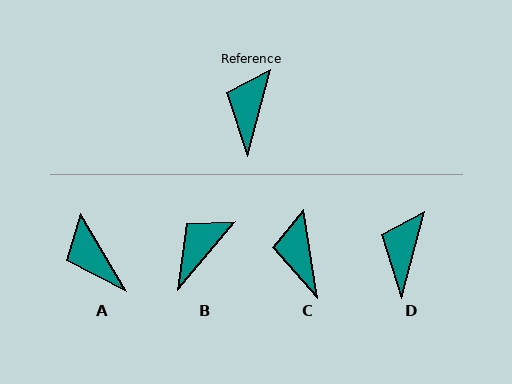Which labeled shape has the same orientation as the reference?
D.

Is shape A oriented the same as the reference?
No, it is off by about 45 degrees.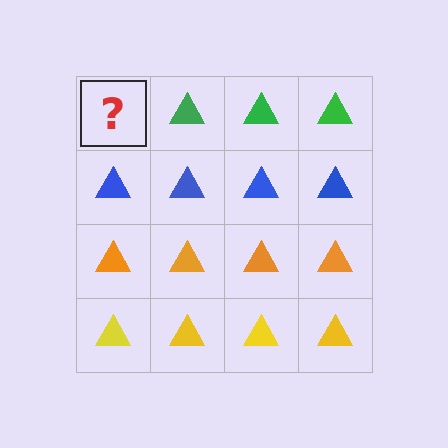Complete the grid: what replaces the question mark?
The question mark should be replaced with a green triangle.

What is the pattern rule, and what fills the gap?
The rule is that each row has a consistent color. The gap should be filled with a green triangle.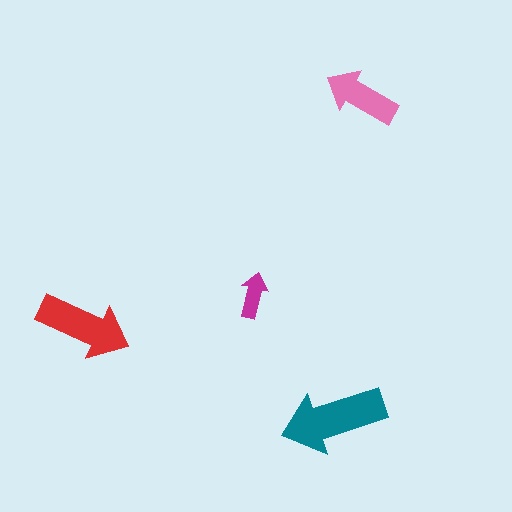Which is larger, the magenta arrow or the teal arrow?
The teal one.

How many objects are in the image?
There are 4 objects in the image.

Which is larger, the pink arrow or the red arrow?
The red one.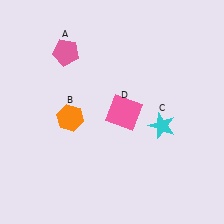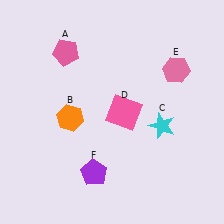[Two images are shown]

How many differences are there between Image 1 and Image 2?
There are 2 differences between the two images.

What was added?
A pink hexagon (E), a purple pentagon (F) were added in Image 2.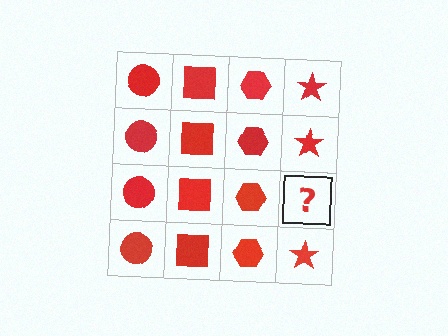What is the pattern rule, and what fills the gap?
The rule is that each column has a consistent shape. The gap should be filled with a red star.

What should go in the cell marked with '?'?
The missing cell should contain a red star.